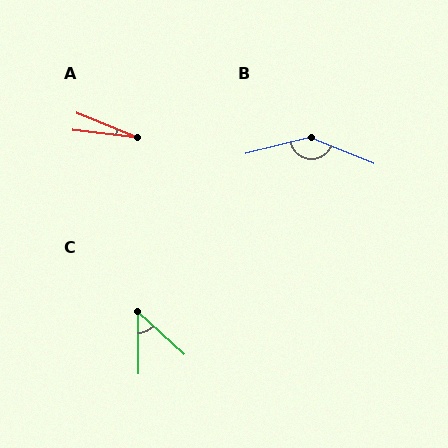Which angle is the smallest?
A, at approximately 15 degrees.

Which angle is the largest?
B, at approximately 144 degrees.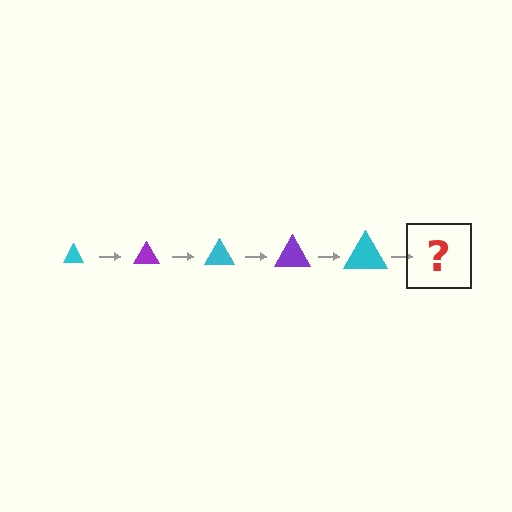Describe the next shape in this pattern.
It should be a purple triangle, larger than the previous one.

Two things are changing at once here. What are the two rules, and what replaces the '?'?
The two rules are that the triangle grows larger each step and the color cycles through cyan and purple. The '?' should be a purple triangle, larger than the previous one.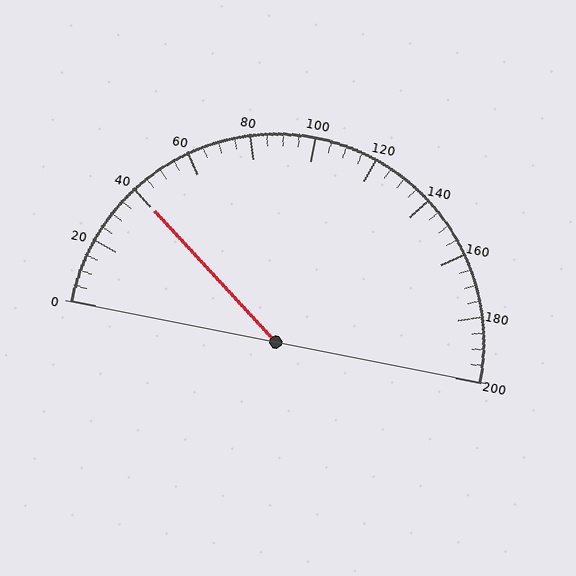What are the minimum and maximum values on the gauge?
The gauge ranges from 0 to 200.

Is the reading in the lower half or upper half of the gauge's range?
The reading is in the lower half of the range (0 to 200).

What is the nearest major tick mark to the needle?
The nearest major tick mark is 40.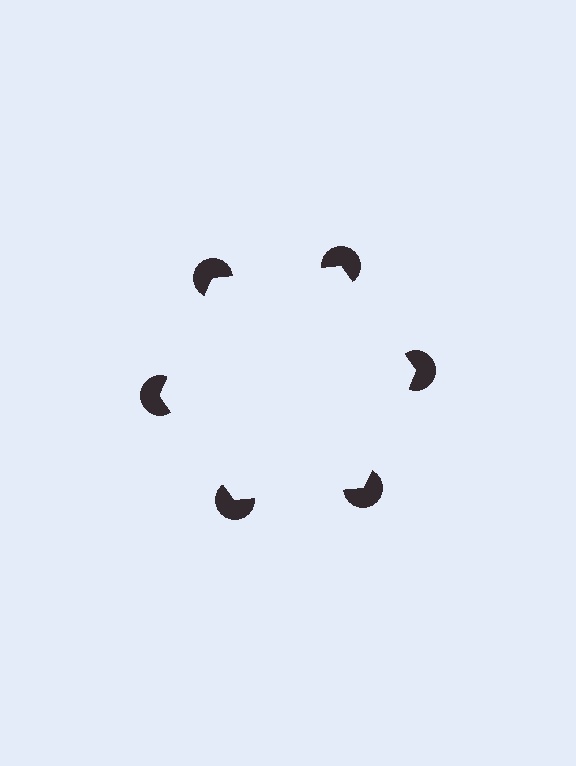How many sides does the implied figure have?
6 sides.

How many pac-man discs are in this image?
There are 6 — one at each vertex of the illusory hexagon.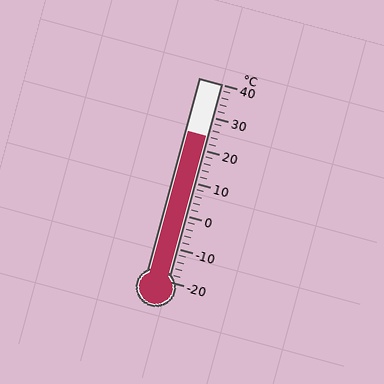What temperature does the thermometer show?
The thermometer shows approximately 24°C.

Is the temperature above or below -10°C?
The temperature is above -10°C.